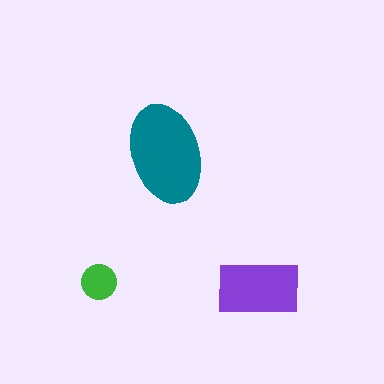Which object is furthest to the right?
The purple rectangle is rightmost.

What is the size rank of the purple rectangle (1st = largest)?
2nd.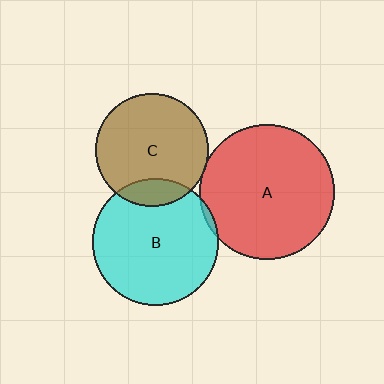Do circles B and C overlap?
Yes.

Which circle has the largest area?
Circle A (red).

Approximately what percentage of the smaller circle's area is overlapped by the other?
Approximately 15%.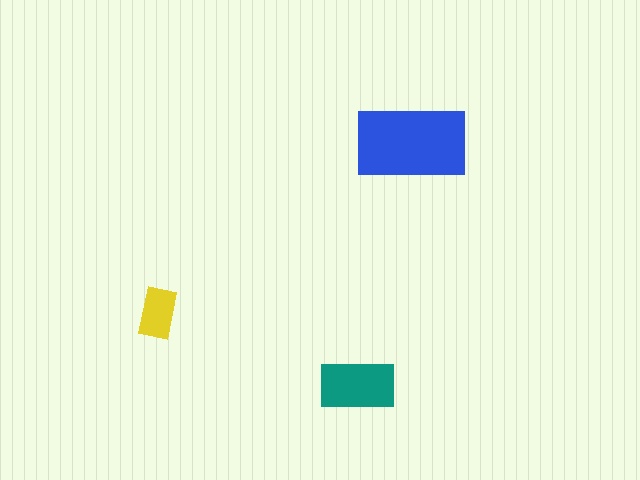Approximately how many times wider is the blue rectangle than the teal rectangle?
About 1.5 times wider.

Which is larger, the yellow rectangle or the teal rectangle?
The teal one.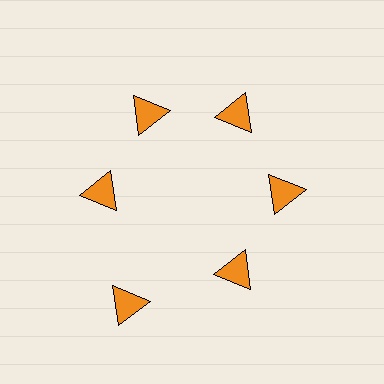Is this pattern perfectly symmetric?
No. The 6 orange triangles are arranged in a ring, but one element near the 7 o'clock position is pushed outward from the center, breaking the 6-fold rotational symmetry.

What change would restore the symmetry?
The symmetry would be restored by moving it inward, back onto the ring so that all 6 triangles sit at equal angles and equal distance from the center.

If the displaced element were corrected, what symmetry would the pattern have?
It would have 6-fold rotational symmetry — the pattern would map onto itself every 60 degrees.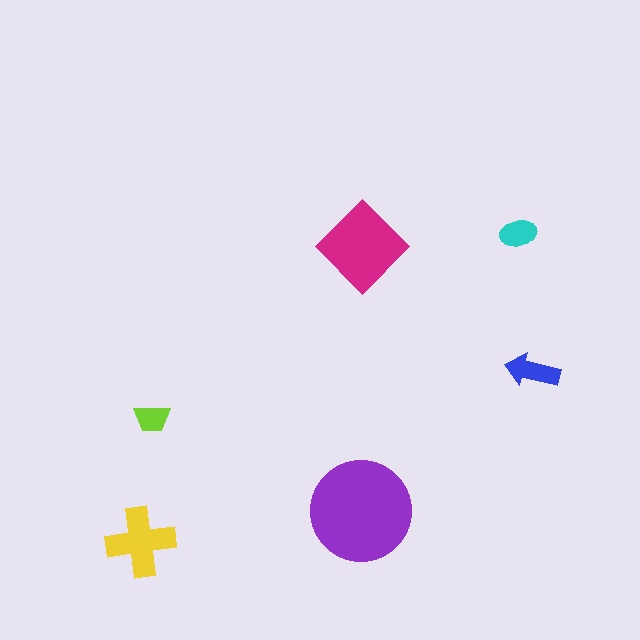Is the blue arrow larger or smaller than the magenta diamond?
Smaller.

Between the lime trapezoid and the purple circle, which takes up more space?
The purple circle.